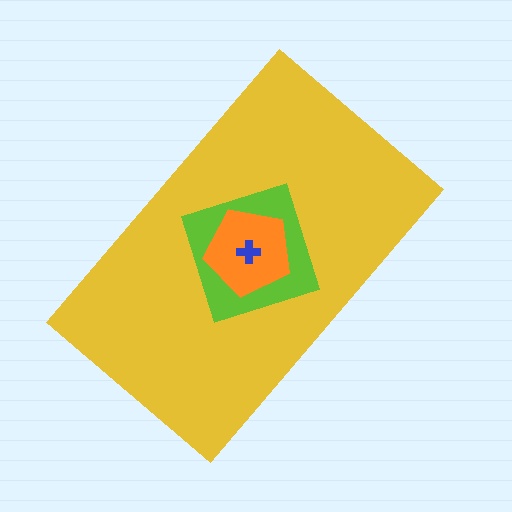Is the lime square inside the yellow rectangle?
Yes.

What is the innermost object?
The blue cross.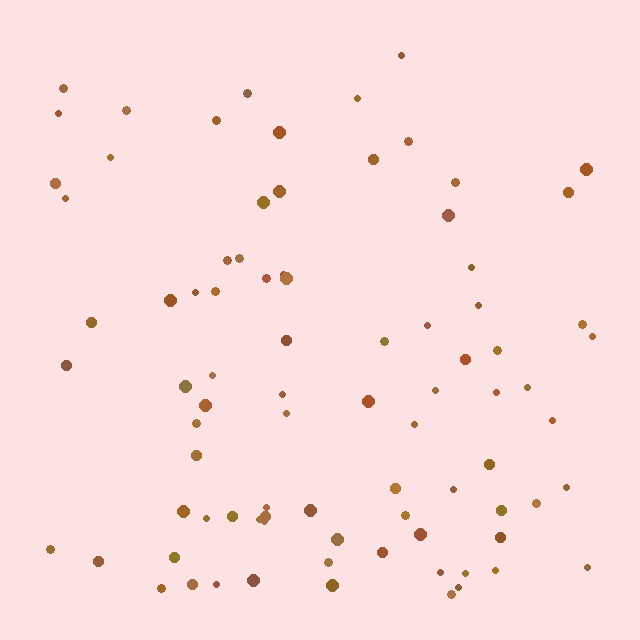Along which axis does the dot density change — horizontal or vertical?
Vertical.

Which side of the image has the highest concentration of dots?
The bottom.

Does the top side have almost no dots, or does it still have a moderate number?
Still a moderate number, just noticeably fewer than the bottom.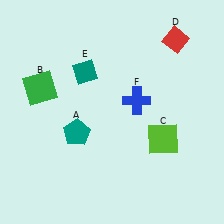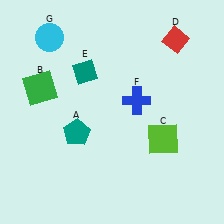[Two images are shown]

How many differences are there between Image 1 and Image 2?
There is 1 difference between the two images.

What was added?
A cyan circle (G) was added in Image 2.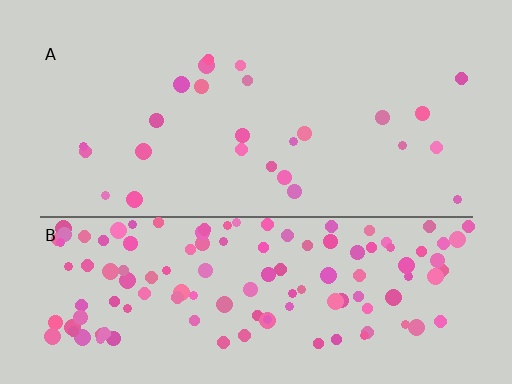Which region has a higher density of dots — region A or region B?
B (the bottom).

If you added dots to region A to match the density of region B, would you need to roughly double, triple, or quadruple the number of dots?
Approximately quadruple.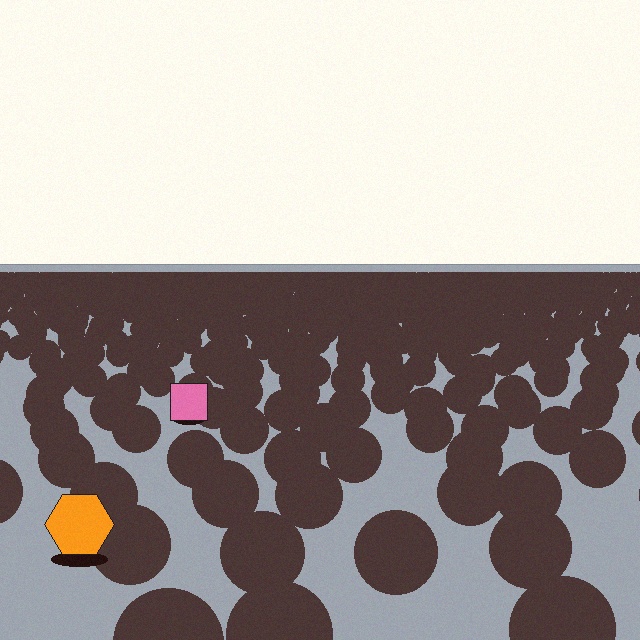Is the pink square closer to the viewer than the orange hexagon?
No. The orange hexagon is closer — you can tell from the texture gradient: the ground texture is coarser near it.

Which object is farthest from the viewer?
The pink square is farthest from the viewer. It appears smaller and the ground texture around it is denser.